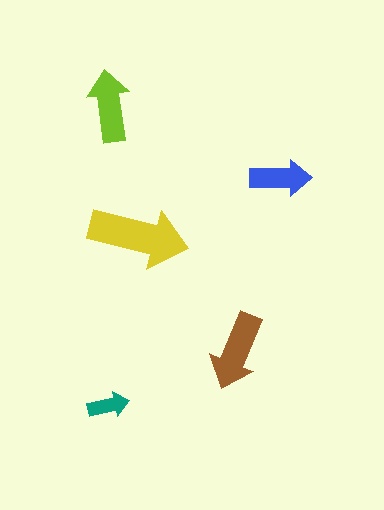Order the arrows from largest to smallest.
the yellow one, the brown one, the lime one, the blue one, the teal one.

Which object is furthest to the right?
The blue arrow is rightmost.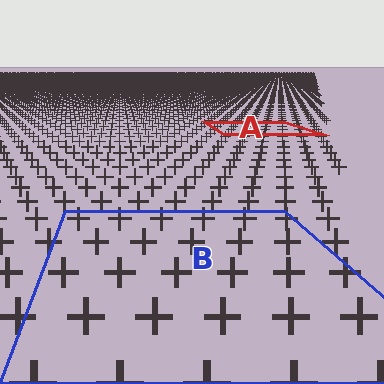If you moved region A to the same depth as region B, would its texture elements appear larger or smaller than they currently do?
They would appear larger. At a closer depth, the same texture elements are projected at a bigger on-screen size.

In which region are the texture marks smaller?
The texture marks are smaller in region A, because it is farther away.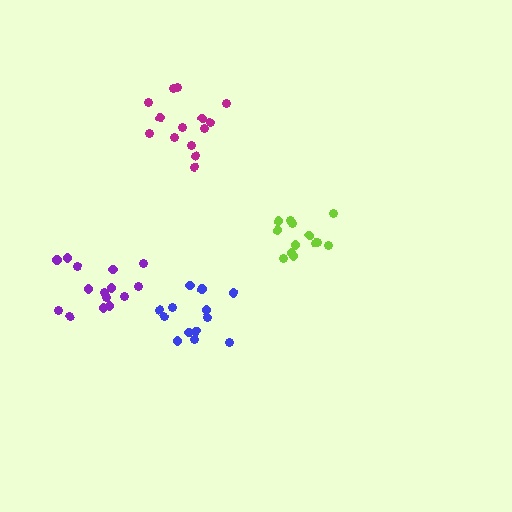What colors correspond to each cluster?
The clusters are colored: magenta, blue, lime, purple.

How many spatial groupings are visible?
There are 4 spatial groupings.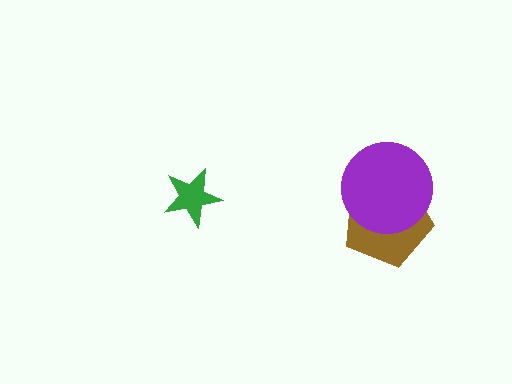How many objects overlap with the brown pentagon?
1 object overlaps with the brown pentagon.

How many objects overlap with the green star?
0 objects overlap with the green star.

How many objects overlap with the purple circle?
1 object overlaps with the purple circle.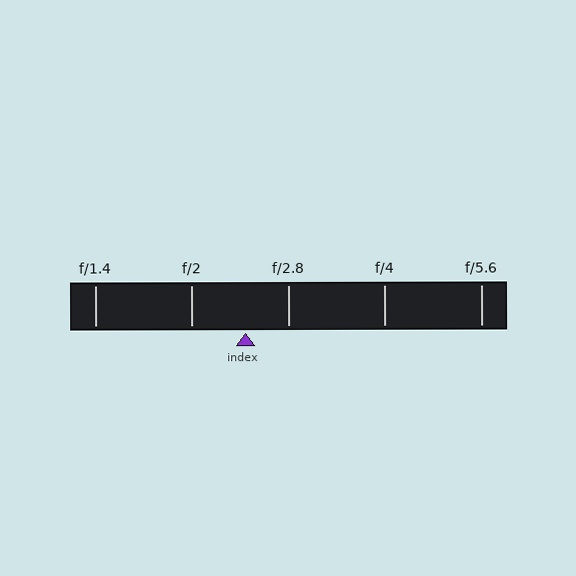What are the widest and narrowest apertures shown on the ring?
The widest aperture shown is f/1.4 and the narrowest is f/5.6.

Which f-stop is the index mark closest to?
The index mark is closest to f/2.8.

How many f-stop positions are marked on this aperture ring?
There are 5 f-stop positions marked.